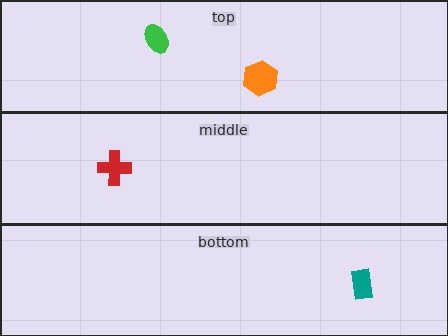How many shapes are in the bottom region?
1.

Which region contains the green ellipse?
The top region.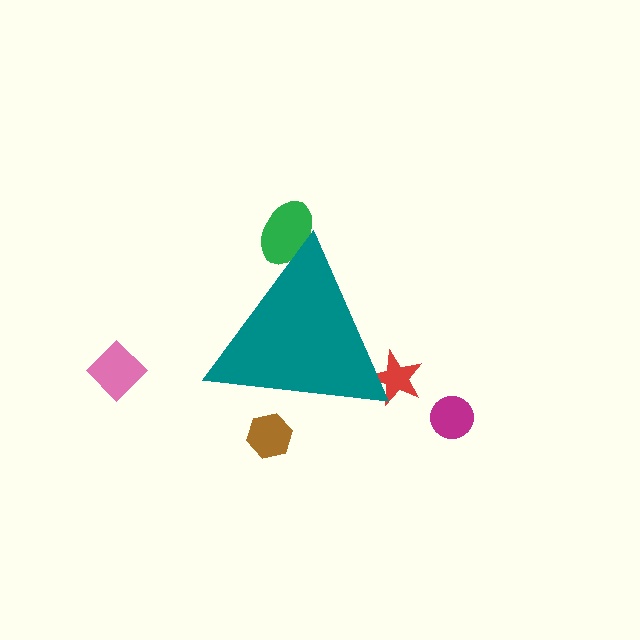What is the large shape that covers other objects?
A teal triangle.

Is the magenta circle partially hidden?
No, the magenta circle is fully visible.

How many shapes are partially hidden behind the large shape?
3 shapes are partially hidden.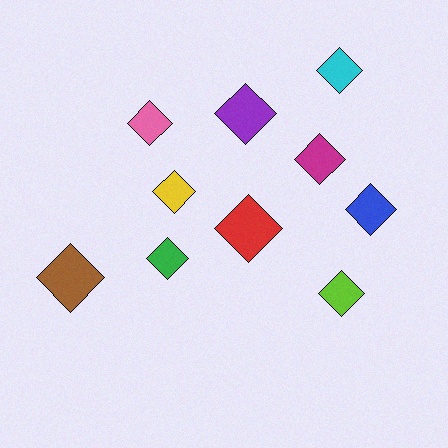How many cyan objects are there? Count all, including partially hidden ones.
There is 1 cyan object.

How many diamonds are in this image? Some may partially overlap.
There are 10 diamonds.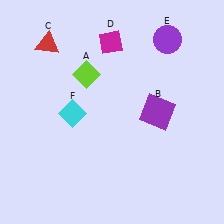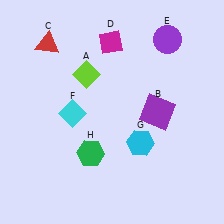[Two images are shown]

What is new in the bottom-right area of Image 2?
A cyan hexagon (G) was added in the bottom-right area of Image 2.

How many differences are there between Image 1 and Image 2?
There are 2 differences between the two images.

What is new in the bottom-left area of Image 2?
A green hexagon (H) was added in the bottom-left area of Image 2.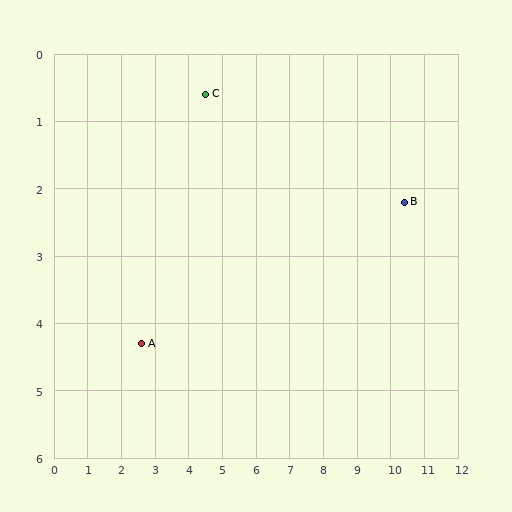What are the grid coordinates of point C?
Point C is at approximately (4.5, 0.6).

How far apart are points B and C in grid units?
Points B and C are about 6.1 grid units apart.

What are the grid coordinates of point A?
Point A is at approximately (2.6, 4.3).